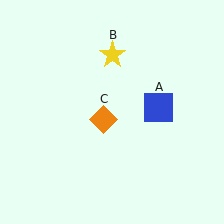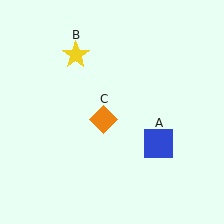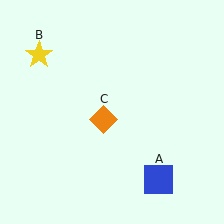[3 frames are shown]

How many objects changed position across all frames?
2 objects changed position: blue square (object A), yellow star (object B).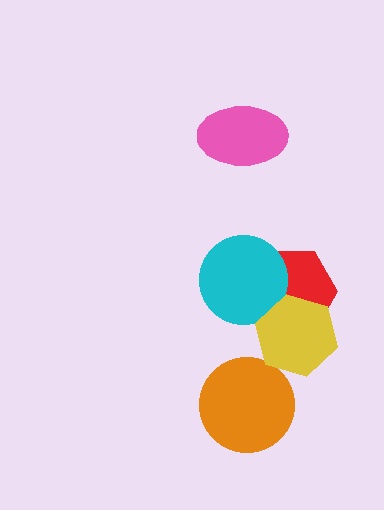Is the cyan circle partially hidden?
Yes, it is partially covered by another shape.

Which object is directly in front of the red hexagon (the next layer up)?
The cyan circle is directly in front of the red hexagon.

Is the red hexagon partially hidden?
Yes, it is partially covered by another shape.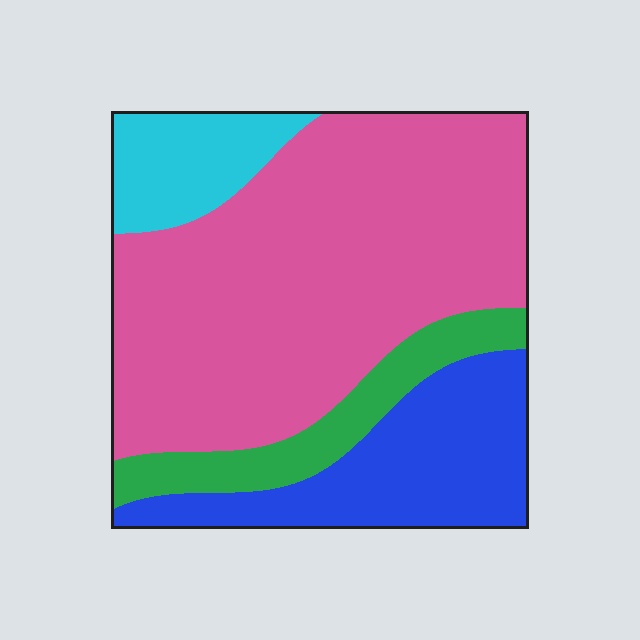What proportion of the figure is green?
Green covers roughly 10% of the figure.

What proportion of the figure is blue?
Blue covers roughly 20% of the figure.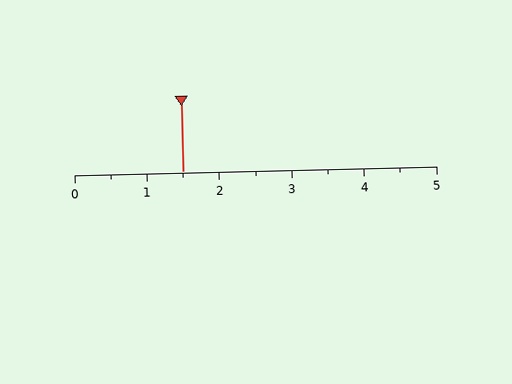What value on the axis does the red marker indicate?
The marker indicates approximately 1.5.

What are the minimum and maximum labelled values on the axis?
The axis runs from 0 to 5.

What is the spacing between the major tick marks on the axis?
The major ticks are spaced 1 apart.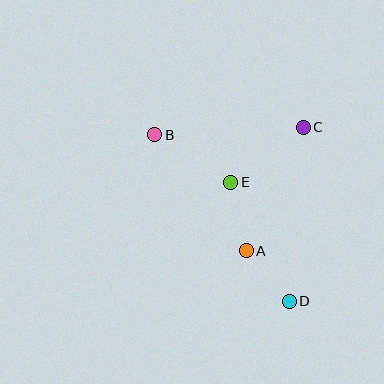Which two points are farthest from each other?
Points B and D are farthest from each other.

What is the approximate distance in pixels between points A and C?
The distance between A and C is approximately 136 pixels.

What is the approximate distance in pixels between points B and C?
The distance between B and C is approximately 149 pixels.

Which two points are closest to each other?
Points A and D are closest to each other.